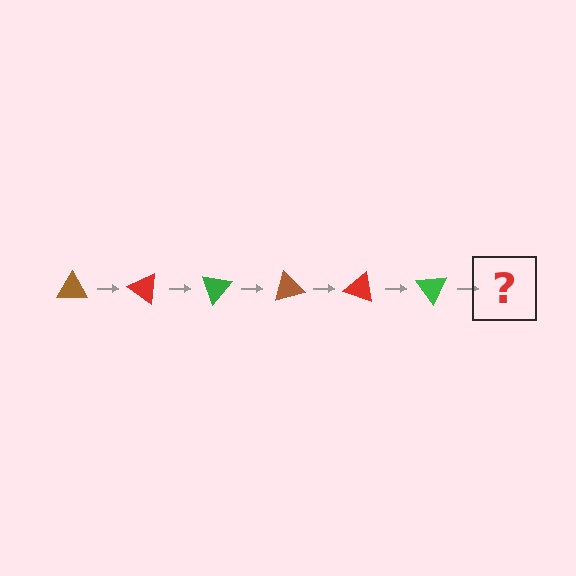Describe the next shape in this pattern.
It should be a brown triangle, rotated 210 degrees from the start.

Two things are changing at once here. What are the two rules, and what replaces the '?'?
The two rules are that it rotates 35 degrees each step and the color cycles through brown, red, and green. The '?' should be a brown triangle, rotated 210 degrees from the start.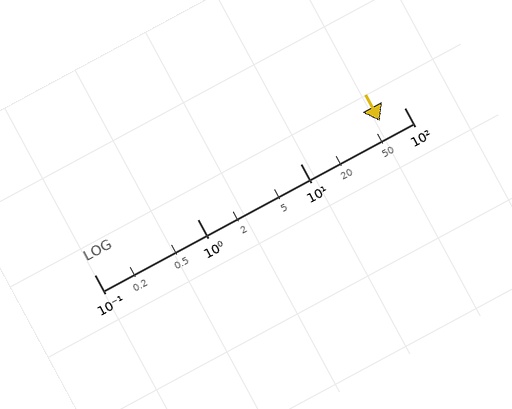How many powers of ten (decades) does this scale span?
The scale spans 3 decades, from 0.1 to 100.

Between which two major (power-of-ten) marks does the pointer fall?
The pointer is between 10 and 100.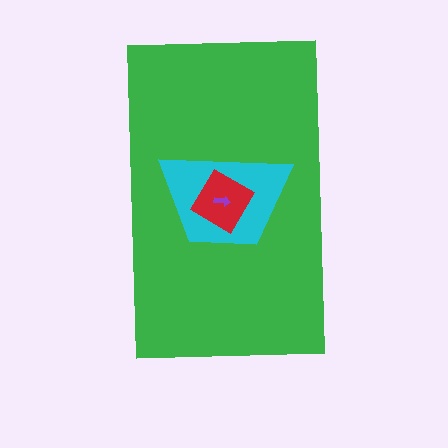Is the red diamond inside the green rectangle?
Yes.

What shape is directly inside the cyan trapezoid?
The red diamond.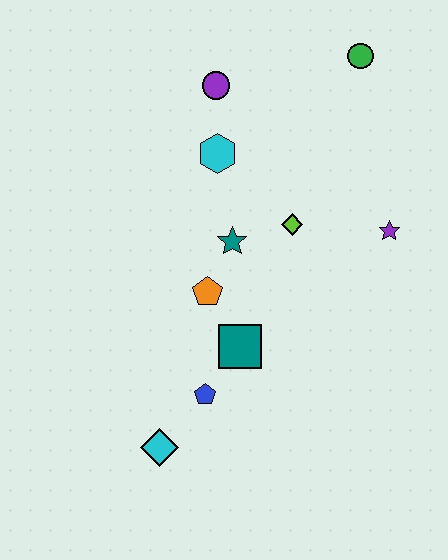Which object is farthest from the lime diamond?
The cyan diamond is farthest from the lime diamond.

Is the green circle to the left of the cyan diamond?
No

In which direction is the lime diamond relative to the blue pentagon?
The lime diamond is above the blue pentagon.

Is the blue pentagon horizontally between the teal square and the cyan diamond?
Yes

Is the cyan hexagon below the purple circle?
Yes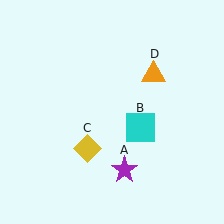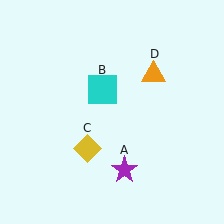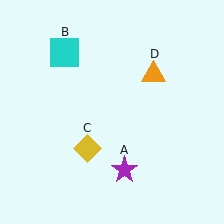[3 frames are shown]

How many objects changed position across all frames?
1 object changed position: cyan square (object B).